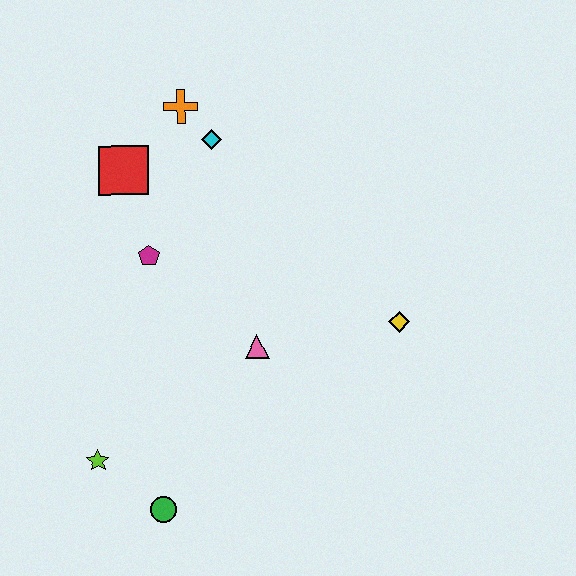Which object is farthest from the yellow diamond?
The lime star is farthest from the yellow diamond.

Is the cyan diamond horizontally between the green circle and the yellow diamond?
Yes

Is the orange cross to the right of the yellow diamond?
No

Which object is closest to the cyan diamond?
The orange cross is closest to the cyan diamond.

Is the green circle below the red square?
Yes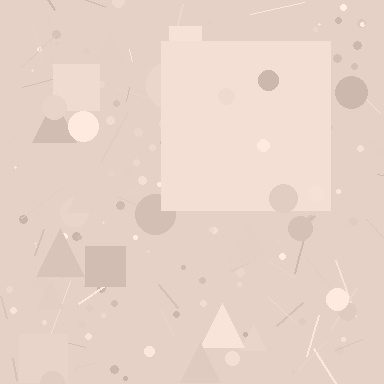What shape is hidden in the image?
A square is hidden in the image.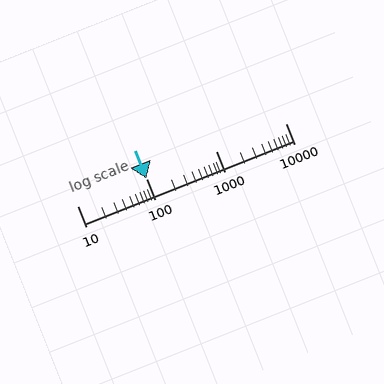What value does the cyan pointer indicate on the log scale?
The pointer indicates approximately 98.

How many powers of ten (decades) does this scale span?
The scale spans 3 decades, from 10 to 10000.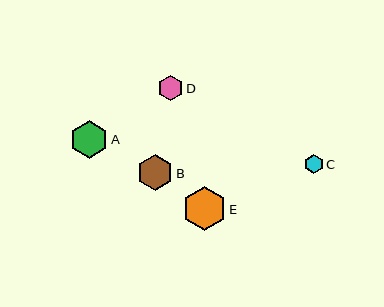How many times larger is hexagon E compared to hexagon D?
Hexagon E is approximately 1.7 times the size of hexagon D.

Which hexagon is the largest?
Hexagon E is the largest with a size of approximately 43 pixels.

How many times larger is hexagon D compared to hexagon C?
Hexagon D is approximately 1.3 times the size of hexagon C.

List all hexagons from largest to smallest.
From largest to smallest: E, A, B, D, C.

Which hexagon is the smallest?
Hexagon C is the smallest with a size of approximately 19 pixels.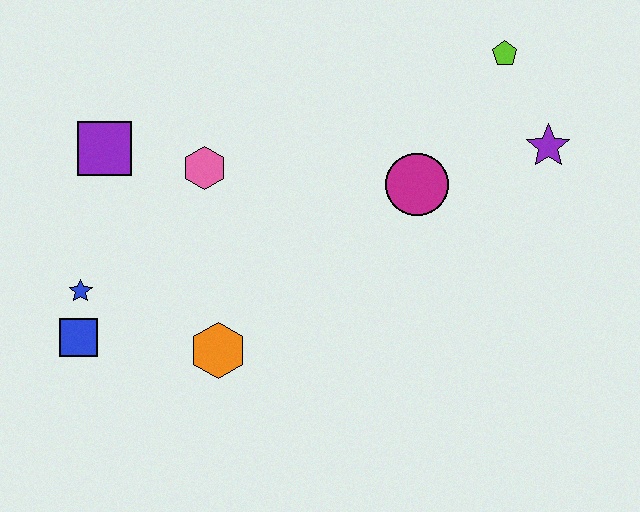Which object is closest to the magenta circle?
The purple star is closest to the magenta circle.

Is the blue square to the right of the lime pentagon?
No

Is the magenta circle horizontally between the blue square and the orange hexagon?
No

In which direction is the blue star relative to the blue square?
The blue star is above the blue square.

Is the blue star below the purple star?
Yes